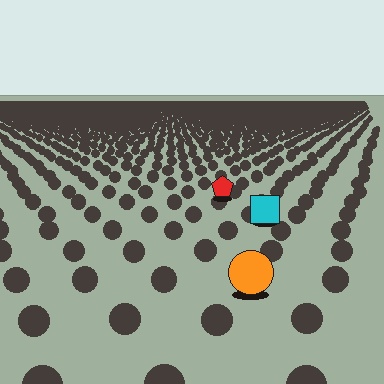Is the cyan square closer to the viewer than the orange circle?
No. The orange circle is closer — you can tell from the texture gradient: the ground texture is coarser near it.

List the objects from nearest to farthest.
From nearest to farthest: the orange circle, the cyan square, the red pentagon.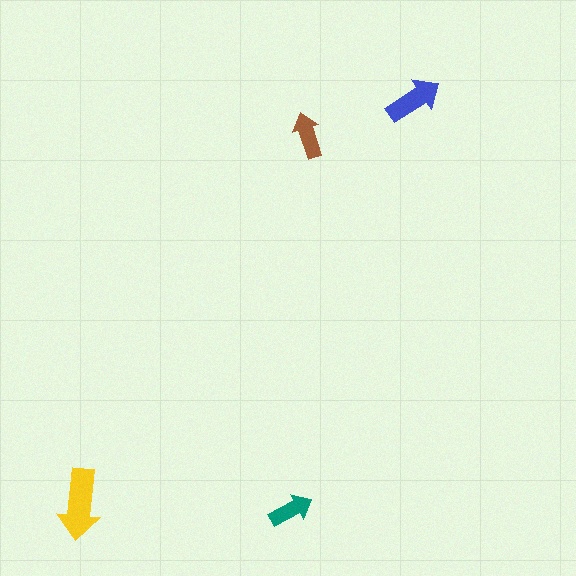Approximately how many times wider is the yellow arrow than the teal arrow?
About 1.5 times wider.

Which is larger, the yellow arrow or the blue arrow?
The yellow one.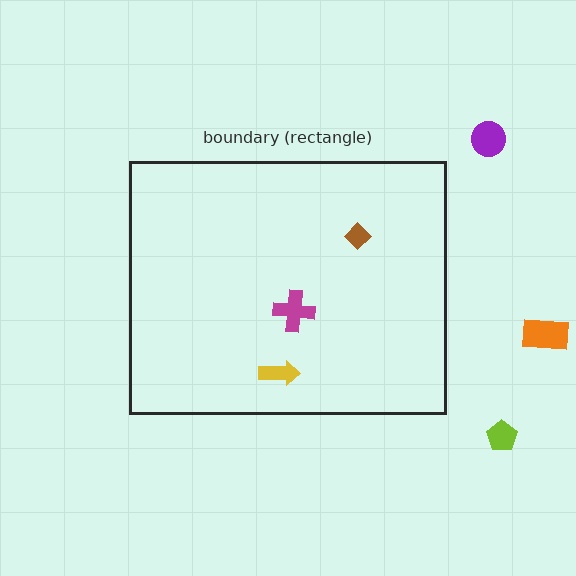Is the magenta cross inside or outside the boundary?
Inside.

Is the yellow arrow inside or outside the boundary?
Inside.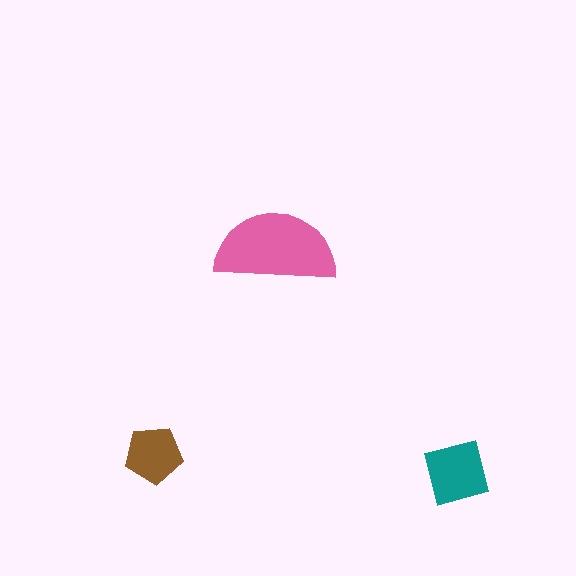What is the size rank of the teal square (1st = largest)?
2nd.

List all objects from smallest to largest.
The brown pentagon, the teal square, the pink semicircle.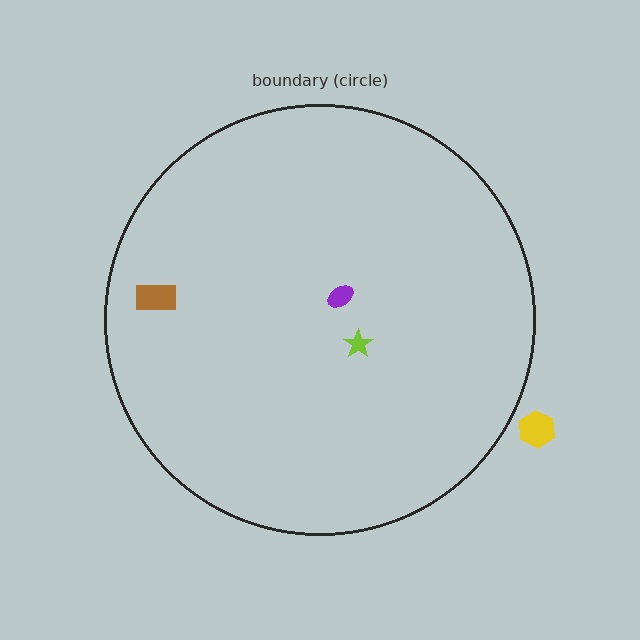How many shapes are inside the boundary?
3 inside, 1 outside.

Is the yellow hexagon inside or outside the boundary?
Outside.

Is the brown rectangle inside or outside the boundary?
Inside.